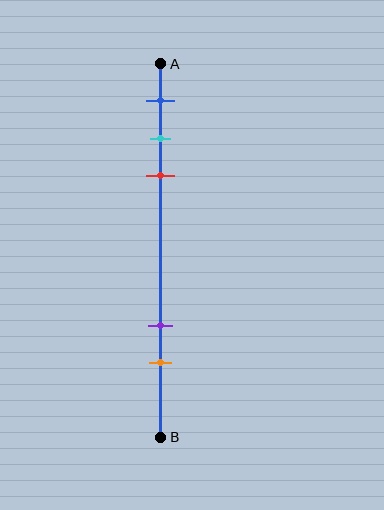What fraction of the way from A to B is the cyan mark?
The cyan mark is approximately 20% (0.2) of the way from A to B.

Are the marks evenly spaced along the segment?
No, the marks are not evenly spaced.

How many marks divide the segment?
There are 5 marks dividing the segment.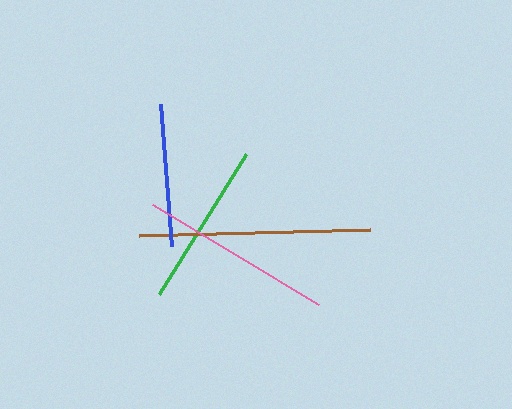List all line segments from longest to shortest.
From longest to shortest: brown, pink, green, blue.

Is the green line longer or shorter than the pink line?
The pink line is longer than the green line.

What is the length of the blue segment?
The blue segment is approximately 142 pixels long.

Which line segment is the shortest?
The blue line is the shortest at approximately 142 pixels.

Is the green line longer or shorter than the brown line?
The brown line is longer than the green line.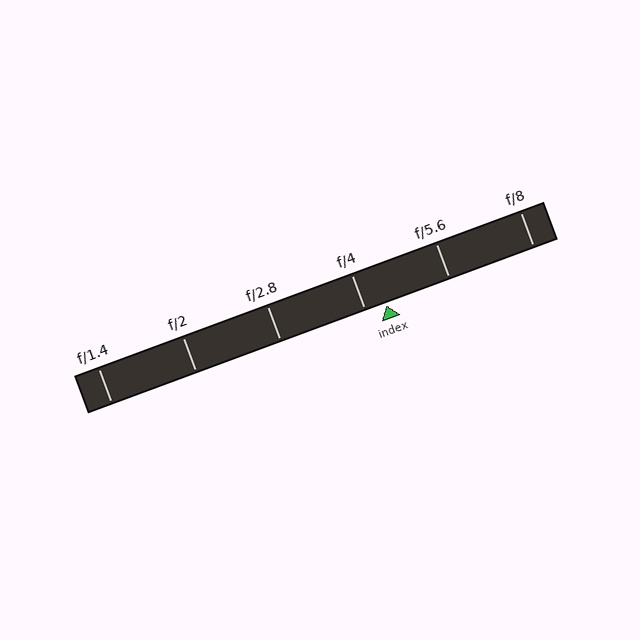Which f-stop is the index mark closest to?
The index mark is closest to f/4.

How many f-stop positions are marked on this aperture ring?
There are 6 f-stop positions marked.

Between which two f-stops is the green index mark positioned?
The index mark is between f/4 and f/5.6.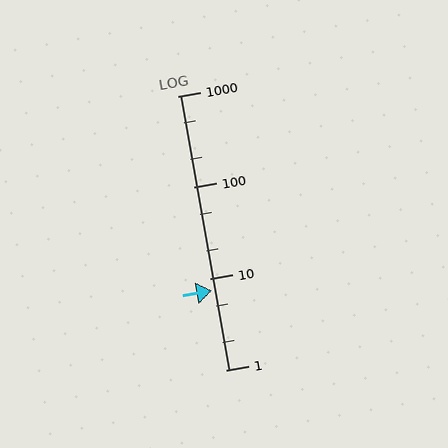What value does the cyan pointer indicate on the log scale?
The pointer indicates approximately 7.4.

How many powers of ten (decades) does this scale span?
The scale spans 3 decades, from 1 to 1000.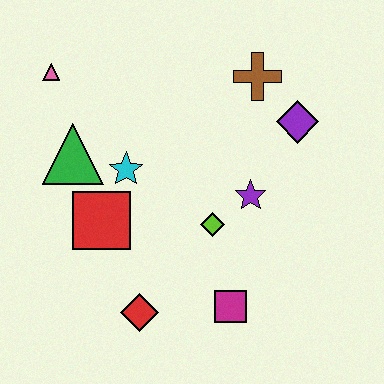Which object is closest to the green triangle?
The cyan star is closest to the green triangle.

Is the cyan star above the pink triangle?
No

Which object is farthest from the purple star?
The pink triangle is farthest from the purple star.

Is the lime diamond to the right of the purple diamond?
No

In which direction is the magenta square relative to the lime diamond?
The magenta square is below the lime diamond.